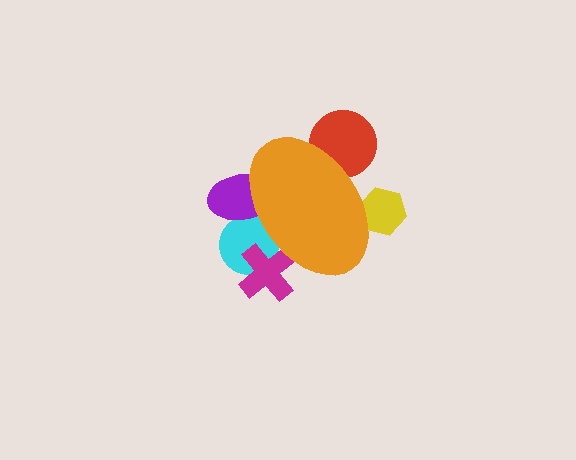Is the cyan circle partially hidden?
Yes, the cyan circle is partially hidden behind the orange ellipse.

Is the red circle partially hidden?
Yes, the red circle is partially hidden behind the orange ellipse.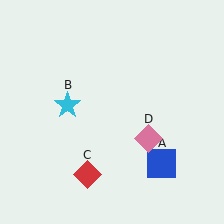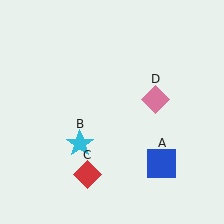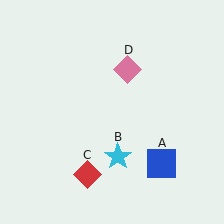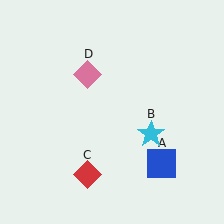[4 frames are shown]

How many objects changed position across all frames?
2 objects changed position: cyan star (object B), pink diamond (object D).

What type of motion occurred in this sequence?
The cyan star (object B), pink diamond (object D) rotated counterclockwise around the center of the scene.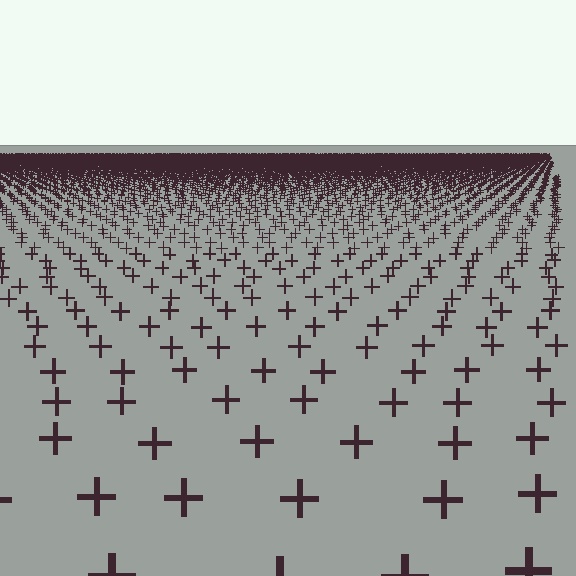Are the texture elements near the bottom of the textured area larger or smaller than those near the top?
Larger. Near the bottom, elements are closer to the viewer and appear at a bigger on-screen size.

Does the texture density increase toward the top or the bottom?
Density increases toward the top.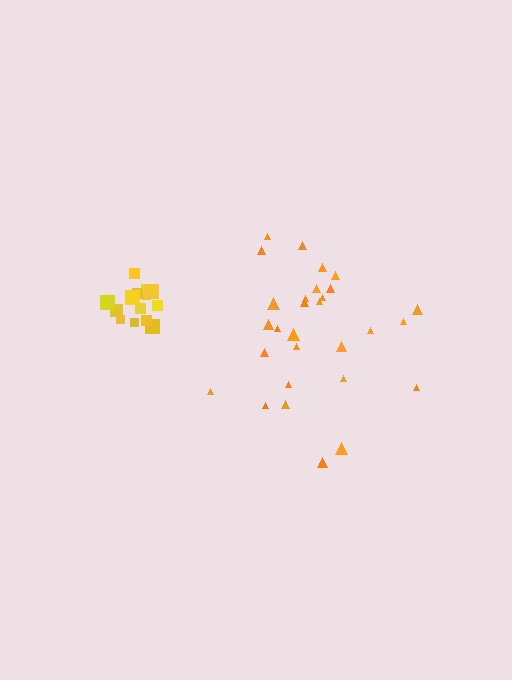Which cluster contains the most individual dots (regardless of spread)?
Orange (29).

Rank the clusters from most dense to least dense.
yellow, orange.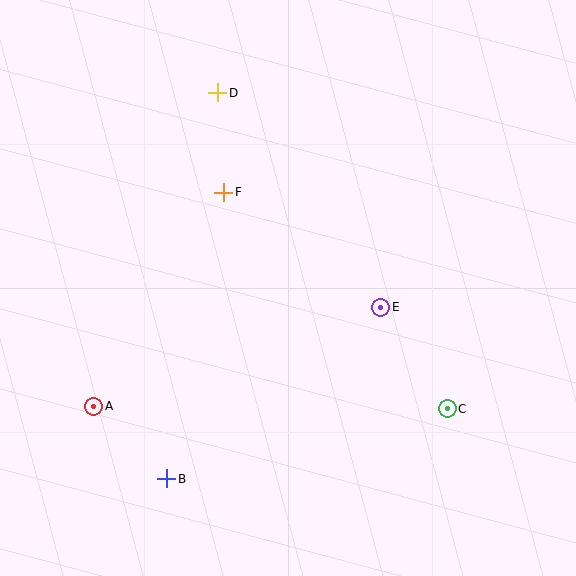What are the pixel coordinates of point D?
Point D is at (218, 93).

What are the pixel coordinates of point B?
Point B is at (167, 479).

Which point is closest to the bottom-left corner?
Point B is closest to the bottom-left corner.